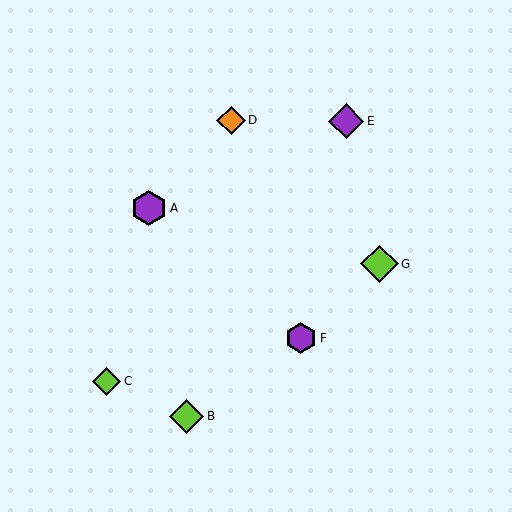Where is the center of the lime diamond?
The center of the lime diamond is at (380, 264).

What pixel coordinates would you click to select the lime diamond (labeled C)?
Click at (107, 381) to select the lime diamond C.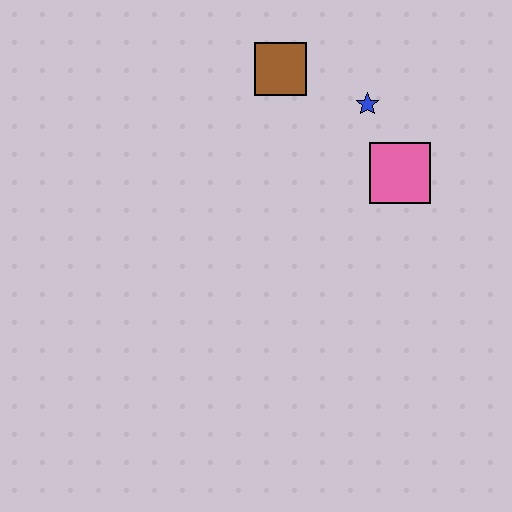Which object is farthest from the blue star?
The brown square is farthest from the blue star.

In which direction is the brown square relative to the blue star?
The brown square is to the left of the blue star.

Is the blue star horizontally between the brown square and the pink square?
Yes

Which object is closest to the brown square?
The blue star is closest to the brown square.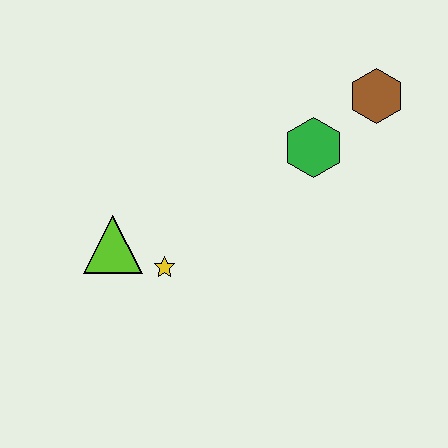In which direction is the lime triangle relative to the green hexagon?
The lime triangle is to the left of the green hexagon.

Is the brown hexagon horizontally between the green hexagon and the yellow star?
No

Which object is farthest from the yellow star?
The brown hexagon is farthest from the yellow star.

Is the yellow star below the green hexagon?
Yes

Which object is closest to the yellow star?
The lime triangle is closest to the yellow star.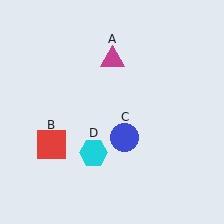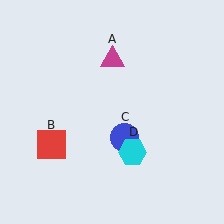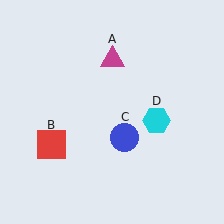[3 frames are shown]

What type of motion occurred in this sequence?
The cyan hexagon (object D) rotated counterclockwise around the center of the scene.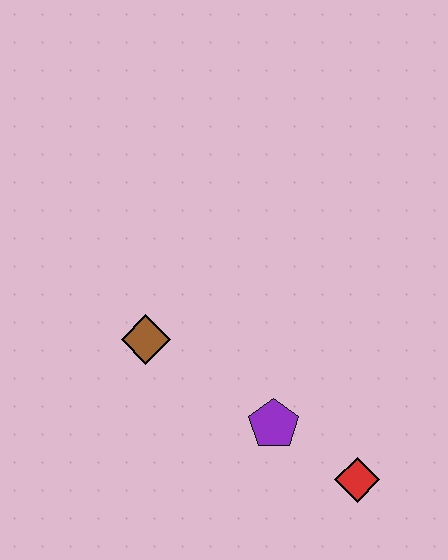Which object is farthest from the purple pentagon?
The brown diamond is farthest from the purple pentagon.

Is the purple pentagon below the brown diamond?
Yes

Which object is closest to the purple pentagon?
The red diamond is closest to the purple pentagon.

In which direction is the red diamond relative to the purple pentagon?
The red diamond is to the right of the purple pentagon.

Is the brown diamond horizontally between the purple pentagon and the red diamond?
No